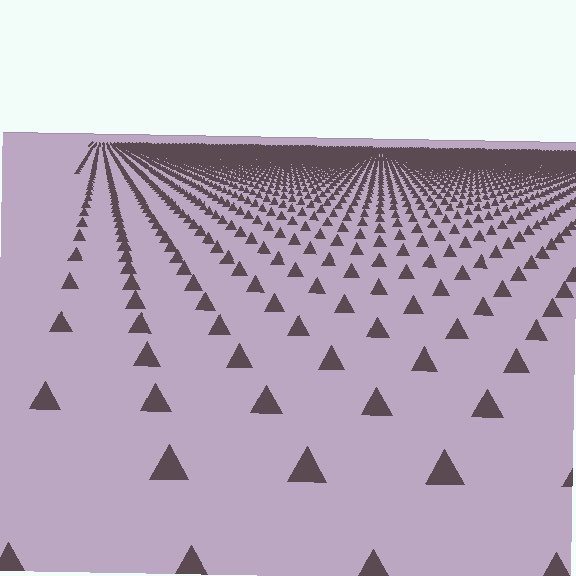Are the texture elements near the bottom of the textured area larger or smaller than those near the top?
Larger. Near the bottom, elements are closer to the viewer and appear at a bigger on-screen size.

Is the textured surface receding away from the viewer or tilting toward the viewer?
The surface is receding away from the viewer. Texture elements get smaller and denser toward the top.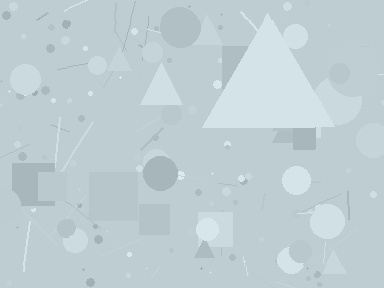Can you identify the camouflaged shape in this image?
The camouflaged shape is a triangle.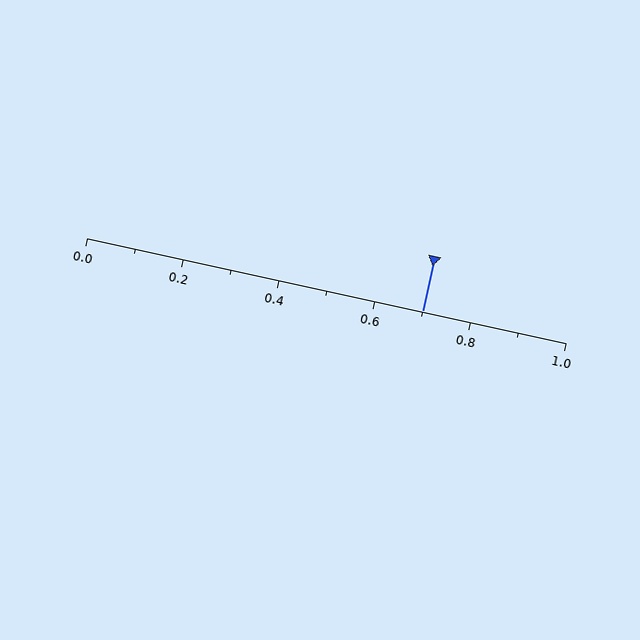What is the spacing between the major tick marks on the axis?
The major ticks are spaced 0.2 apart.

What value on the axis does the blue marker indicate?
The marker indicates approximately 0.7.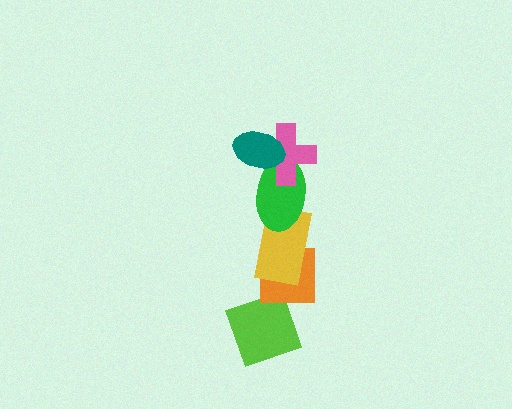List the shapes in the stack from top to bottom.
From top to bottom: the teal ellipse, the pink cross, the green ellipse, the yellow rectangle, the orange square, the lime diamond.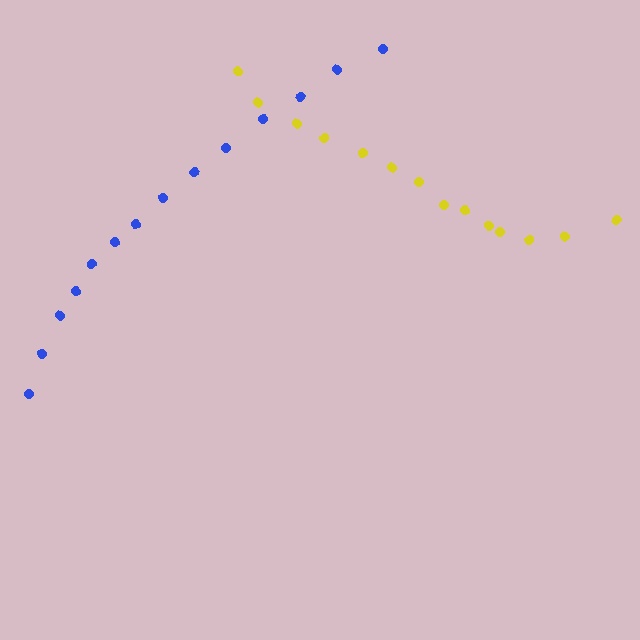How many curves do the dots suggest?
There are 2 distinct paths.